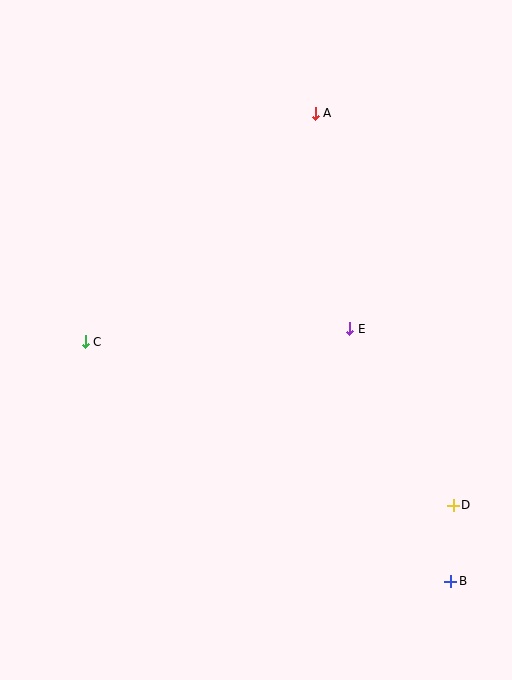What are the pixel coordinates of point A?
Point A is at (315, 113).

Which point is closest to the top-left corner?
Point A is closest to the top-left corner.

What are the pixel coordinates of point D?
Point D is at (453, 505).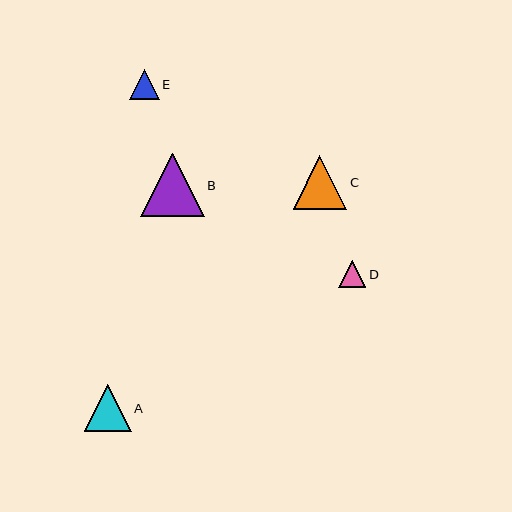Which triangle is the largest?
Triangle B is the largest with a size of approximately 64 pixels.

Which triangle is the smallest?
Triangle D is the smallest with a size of approximately 27 pixels.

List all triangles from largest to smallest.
From largest to smallest: B, C, A, E, D.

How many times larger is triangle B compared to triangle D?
Triangle B is approximately 2.4 times the size of triangle D.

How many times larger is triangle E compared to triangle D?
Triangle E is approximately 1.1 times the size of triangle D.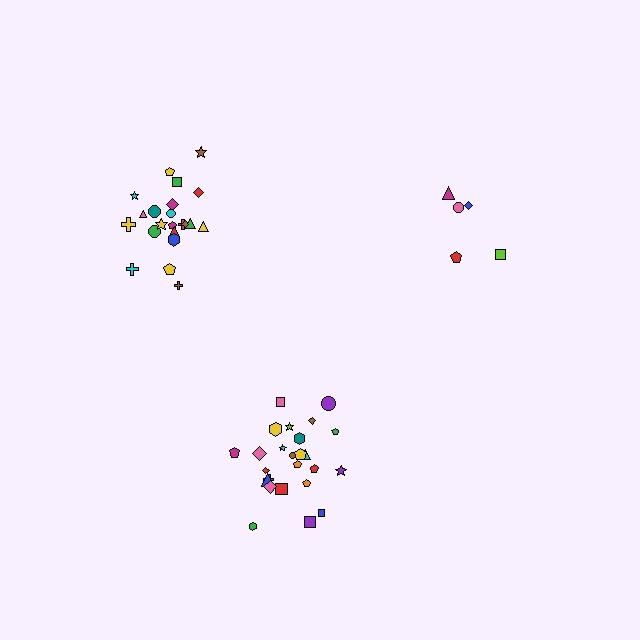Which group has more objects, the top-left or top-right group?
The top-left group.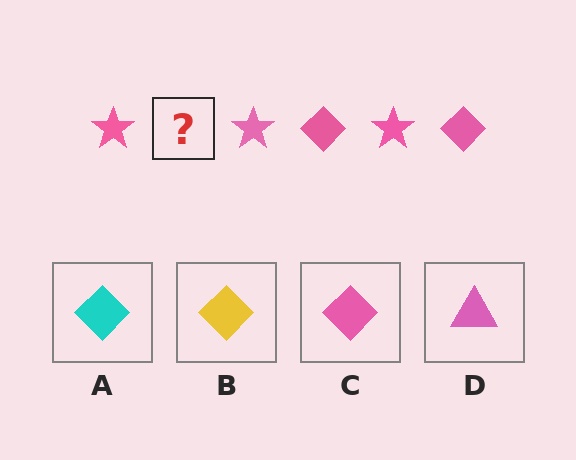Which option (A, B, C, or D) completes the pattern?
C.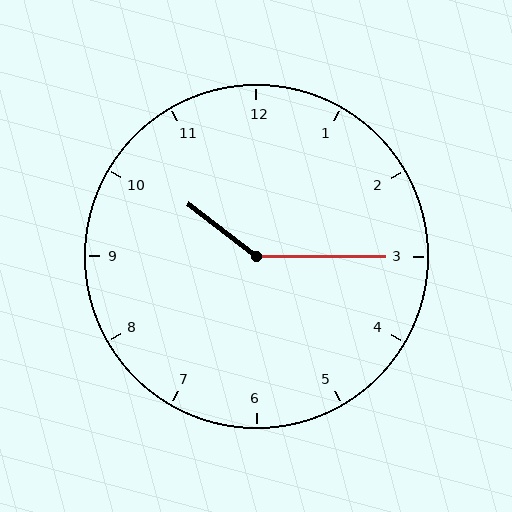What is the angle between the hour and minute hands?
Approximately 142 degrees.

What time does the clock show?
10:15.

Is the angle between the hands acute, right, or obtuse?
It is obtuse.